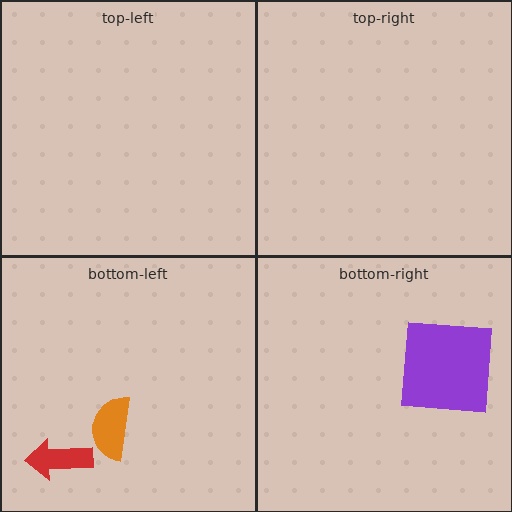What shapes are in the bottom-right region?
The purple square.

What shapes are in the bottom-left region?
The red arrow, the orange semicircle.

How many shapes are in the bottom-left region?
2.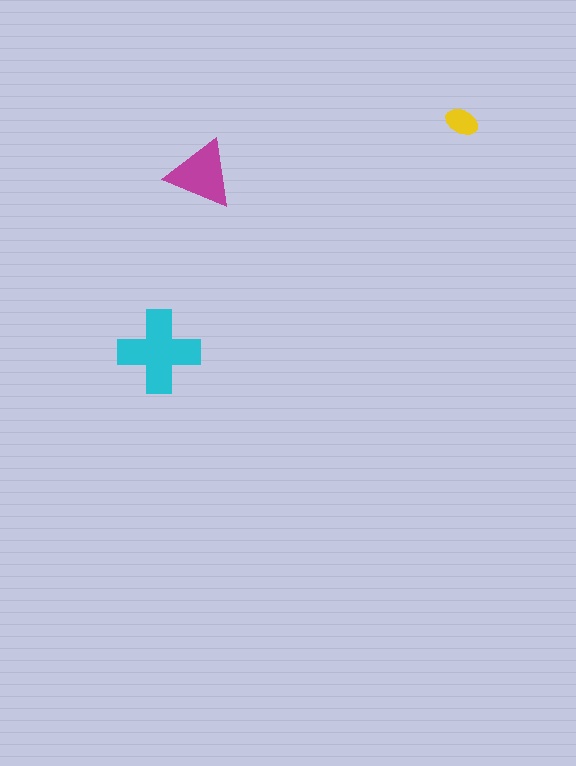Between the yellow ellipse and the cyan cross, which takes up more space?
The cyan cross.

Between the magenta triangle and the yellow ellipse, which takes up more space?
The magenta triangle.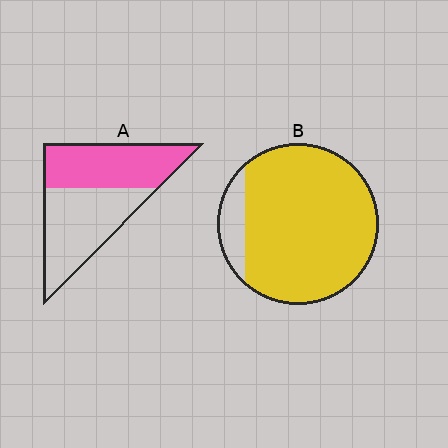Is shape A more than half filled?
Roughly half.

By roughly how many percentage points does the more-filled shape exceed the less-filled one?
By roughly 40 percentage points (B over A).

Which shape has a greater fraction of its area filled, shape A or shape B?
Shape B.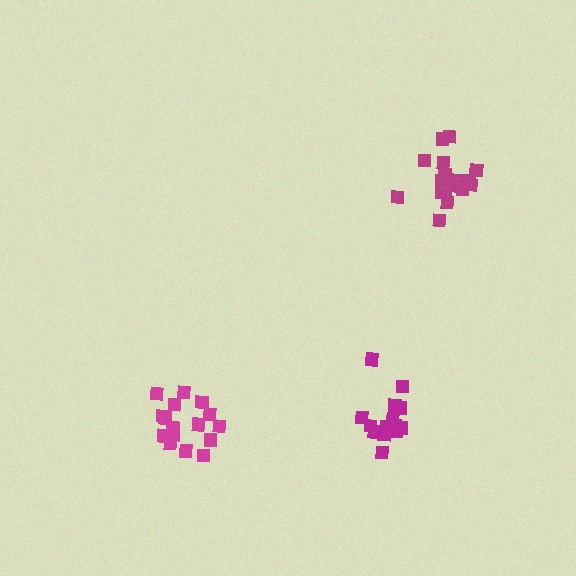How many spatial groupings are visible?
There are 3 spatial groupings.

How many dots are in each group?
Group 1: 17 dots, Group 2: 18 dots, Group 3: 16 dots (51 total).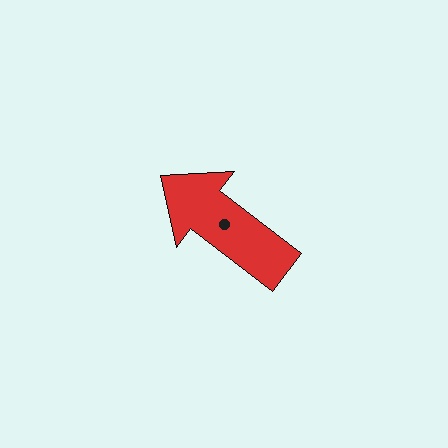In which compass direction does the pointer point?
Northwest.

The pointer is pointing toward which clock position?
Roughly 10 o'clock.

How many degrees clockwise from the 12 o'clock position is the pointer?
Approximately 308 degrees.